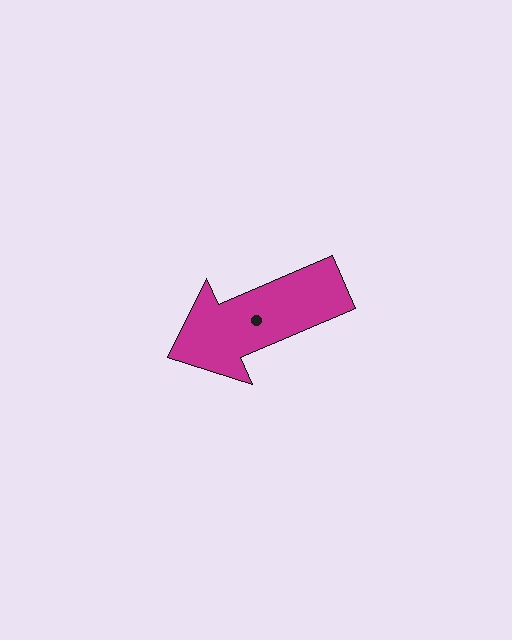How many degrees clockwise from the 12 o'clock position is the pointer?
Approximately 247 degrees.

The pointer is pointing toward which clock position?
Roughly 8 o'clock.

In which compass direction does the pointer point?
Southwest.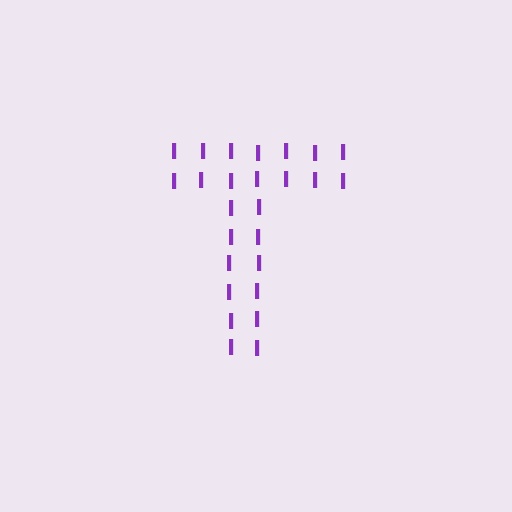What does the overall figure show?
The overall figure shows the letter T.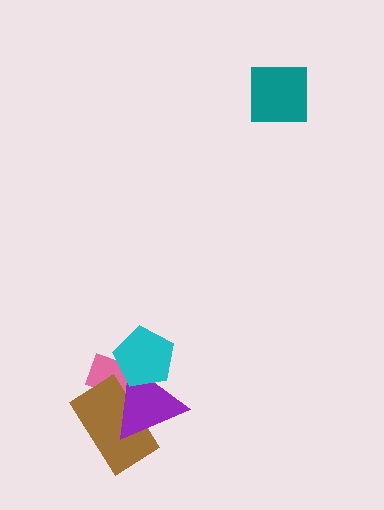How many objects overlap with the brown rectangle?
2 objects overlap with the brown rectangle.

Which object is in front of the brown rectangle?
The purple triangle is in front of the brown rectangle.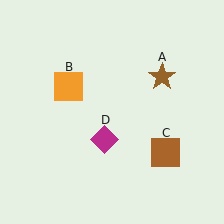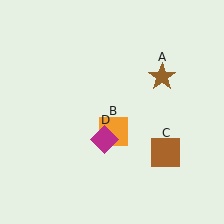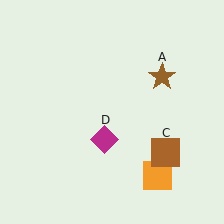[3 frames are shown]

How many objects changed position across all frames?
1 object changed position: orange square (object B).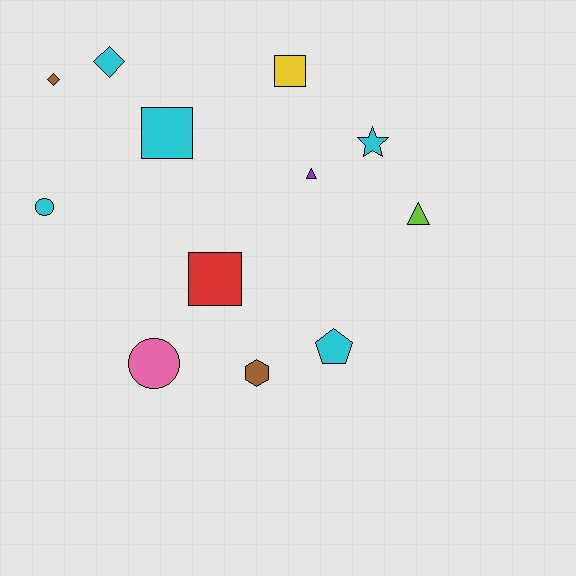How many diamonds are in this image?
There are 2 diamonds.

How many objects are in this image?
There are 12 objects.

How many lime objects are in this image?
There is 1 lime object.